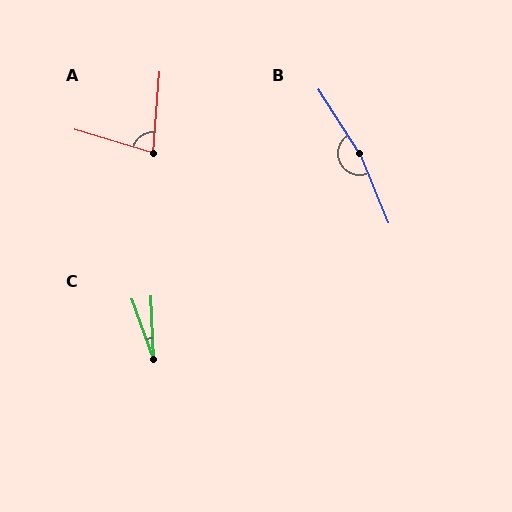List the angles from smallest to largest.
C (17°), A (78°), B (170°).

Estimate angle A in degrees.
Approximately 78 degrees.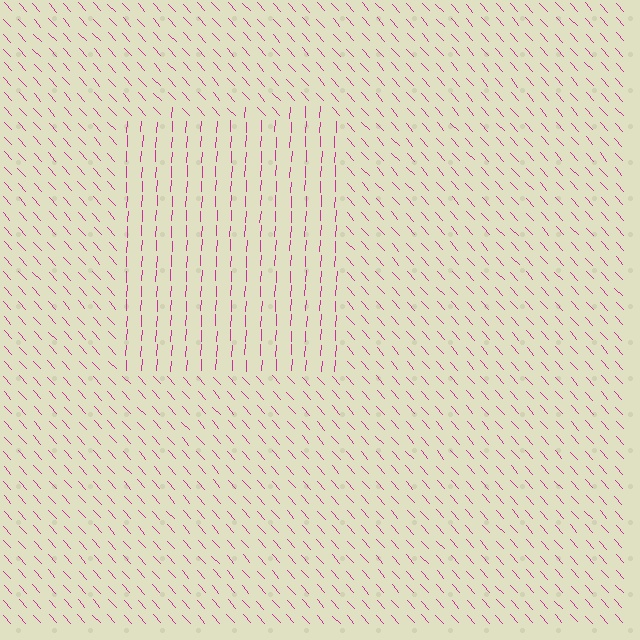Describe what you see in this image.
The image is filled with small magenta line segments. A rectangle region in the image has lines oriented differently from the surrounding lines, creating a visible texture boundary.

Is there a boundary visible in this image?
Yes, there is a texture boundary formed by a change in line orientation.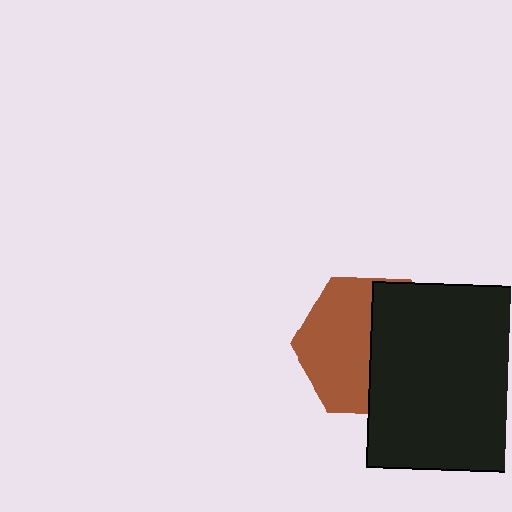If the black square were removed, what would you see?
You would see the complete brown hexagon.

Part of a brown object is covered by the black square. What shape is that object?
It is a hexagon.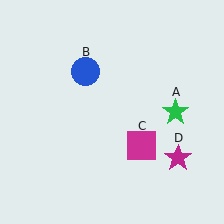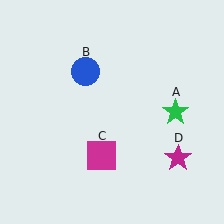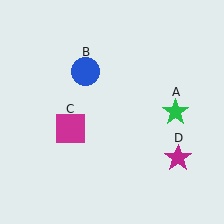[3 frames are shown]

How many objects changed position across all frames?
1 object changed position: magenta square (object C).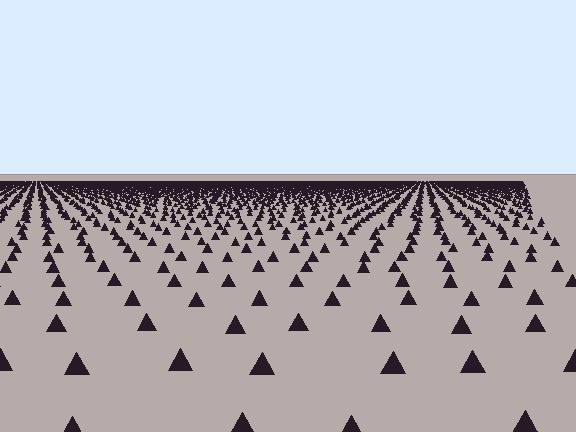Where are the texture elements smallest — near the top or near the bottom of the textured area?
Near the top.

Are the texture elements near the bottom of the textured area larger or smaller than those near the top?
Larger. Near the bottom, elements are closer to the viewer and appear at a bigger on-screen size.